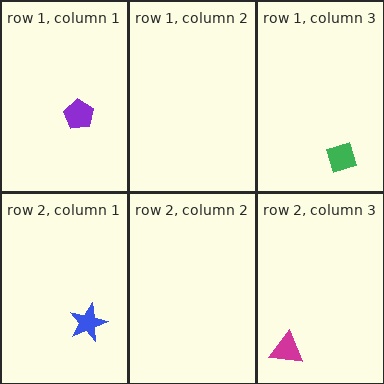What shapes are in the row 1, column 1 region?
The purple pentagon.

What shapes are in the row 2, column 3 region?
The magenta triangle.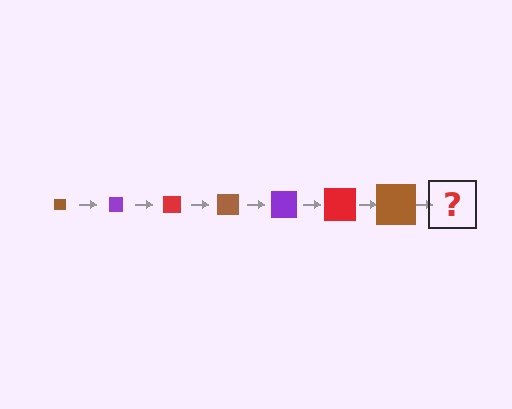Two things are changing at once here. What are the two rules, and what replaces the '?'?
The two rules are that the square grows larger each step and the color cycles through brown, purple, and red. The '?' should be a purple square, larger than the previous one.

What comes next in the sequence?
The next element should be a purple square, larger than the previous one.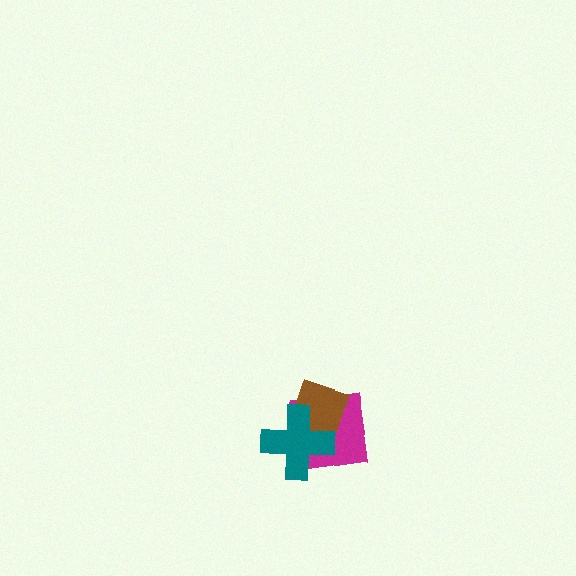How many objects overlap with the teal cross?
2 objects overlap with the teal cross.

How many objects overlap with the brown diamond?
2 objects overlap with the brown diamond.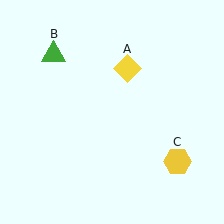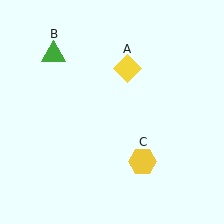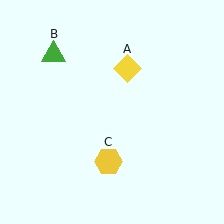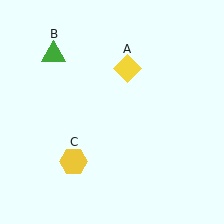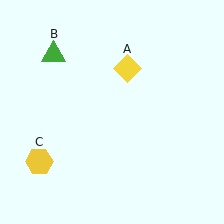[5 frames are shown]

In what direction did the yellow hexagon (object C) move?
The yellow hexagon (object C) moved left.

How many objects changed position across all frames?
1 object changed position: yellow hexagon (object C).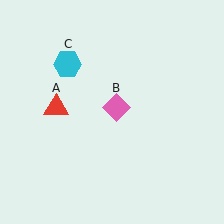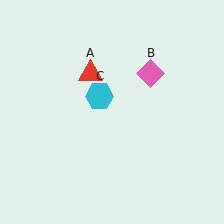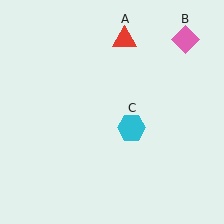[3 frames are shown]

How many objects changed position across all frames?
3 objects changed position: red triangle (object A), pink diamond (object B), cyan hexagon (object C).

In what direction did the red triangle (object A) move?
The red triangle (object A) moved up and to the right.